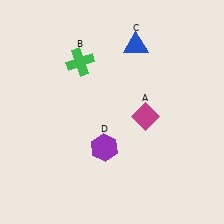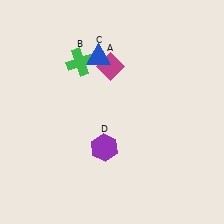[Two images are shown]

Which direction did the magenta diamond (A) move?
The magenta diamond (A) moved up.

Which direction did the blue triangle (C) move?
The blue triangle (C) moved left.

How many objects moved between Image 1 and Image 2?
2 objects moved between the two images.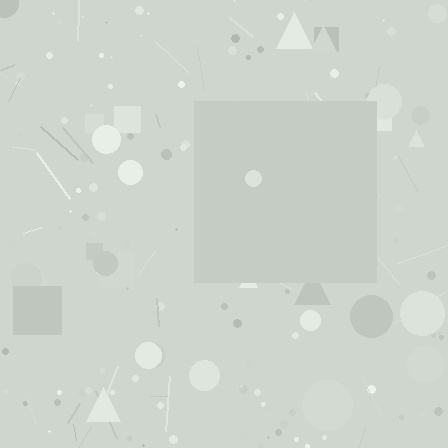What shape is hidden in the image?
A square is hidden in the image.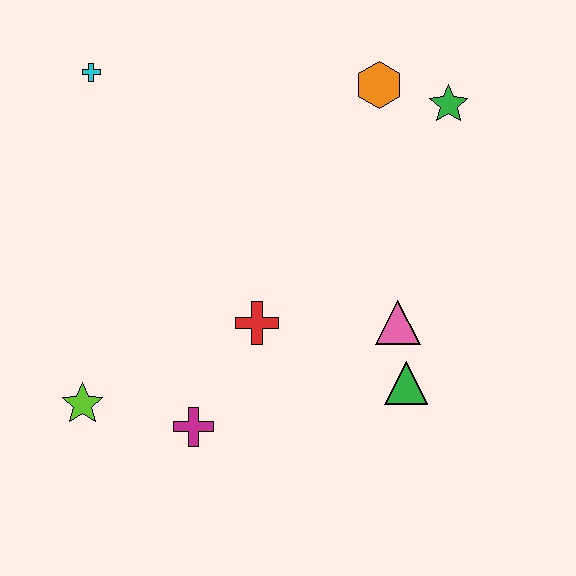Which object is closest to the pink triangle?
The green triangle is closest to the pink triangle.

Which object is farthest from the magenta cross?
The green star is farthest from the magenta cross.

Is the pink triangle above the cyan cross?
No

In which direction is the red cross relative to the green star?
The red cross is below the green star.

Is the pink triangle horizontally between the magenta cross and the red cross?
No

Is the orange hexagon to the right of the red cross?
Yes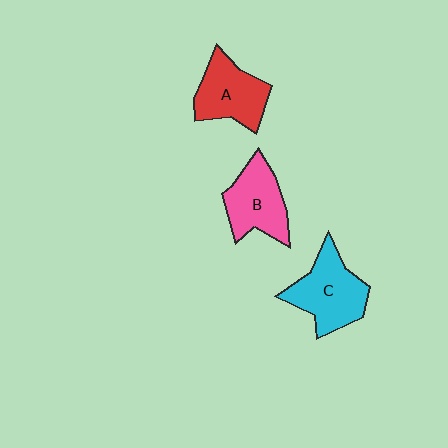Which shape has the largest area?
Shape C (cyan).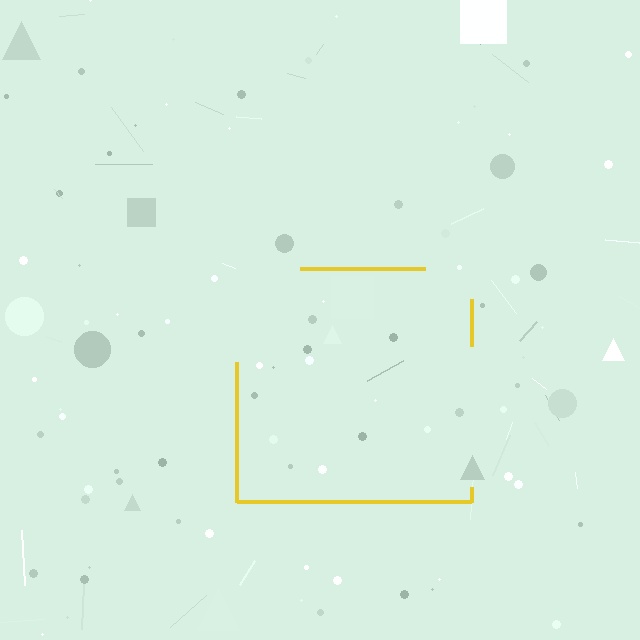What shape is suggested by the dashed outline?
The dashed outline suggests a square.